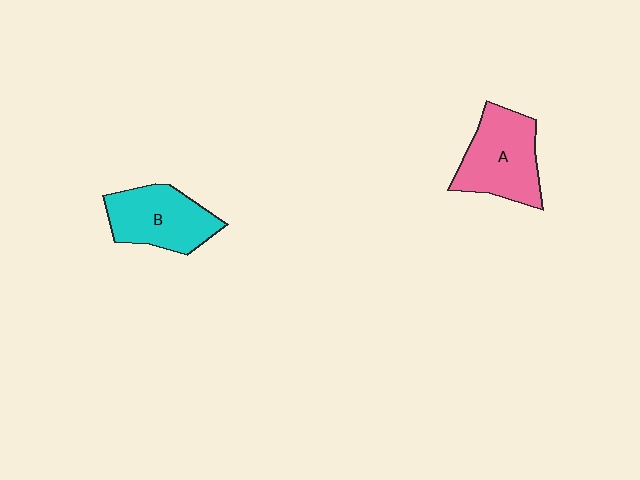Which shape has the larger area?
Shape A (pink).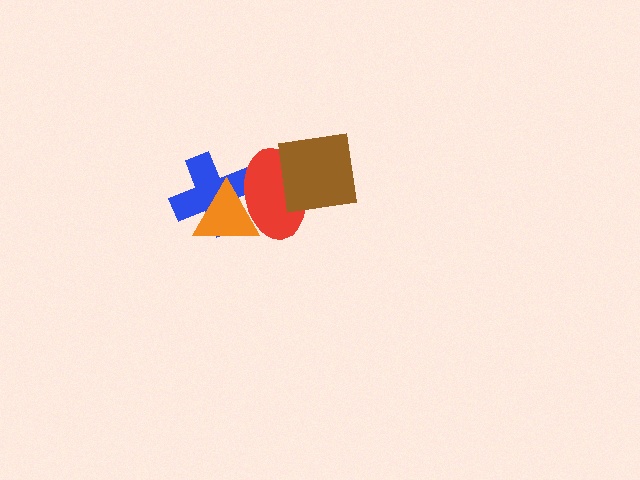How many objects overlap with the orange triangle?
2 objects overlap with the orange triangle.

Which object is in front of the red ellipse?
The brown square is in front of the red ellipse.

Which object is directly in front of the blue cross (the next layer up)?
The orange triangle is directly in front of the blue cross.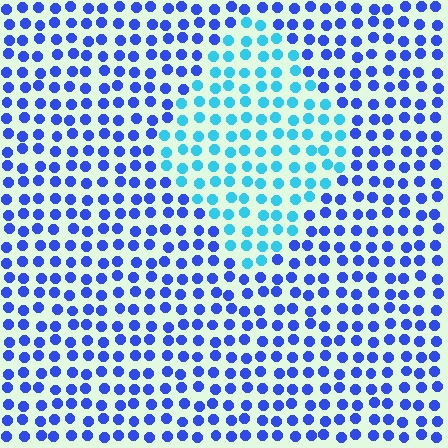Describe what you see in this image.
The image is filled with small blue elements in a uniform arrangement. A diamond-shaped region is visible where the elements are tinted to a slightly different hue, forming a subtle color boundary.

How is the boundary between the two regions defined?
The boundary is defined purely by a slight shift in hue (about 42 degrees). Spacing, size, and orientation are identical on both sides.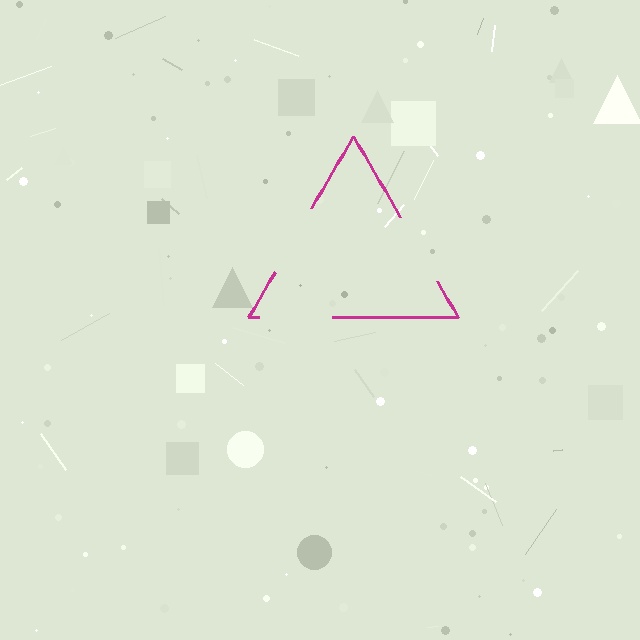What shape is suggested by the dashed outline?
The dashed outline suggests a triangle.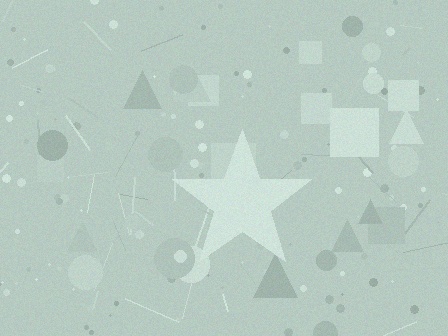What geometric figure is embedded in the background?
A star is embedded in the background.